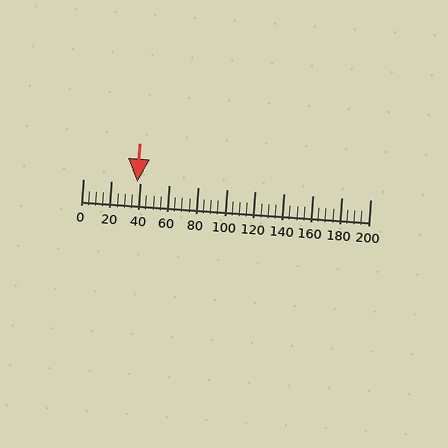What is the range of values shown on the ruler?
The ruler shows values from 0 to 200.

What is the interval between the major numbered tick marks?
The major tick marks are spaced 20 units apart.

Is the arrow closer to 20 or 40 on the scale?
The arrow is closer to 40.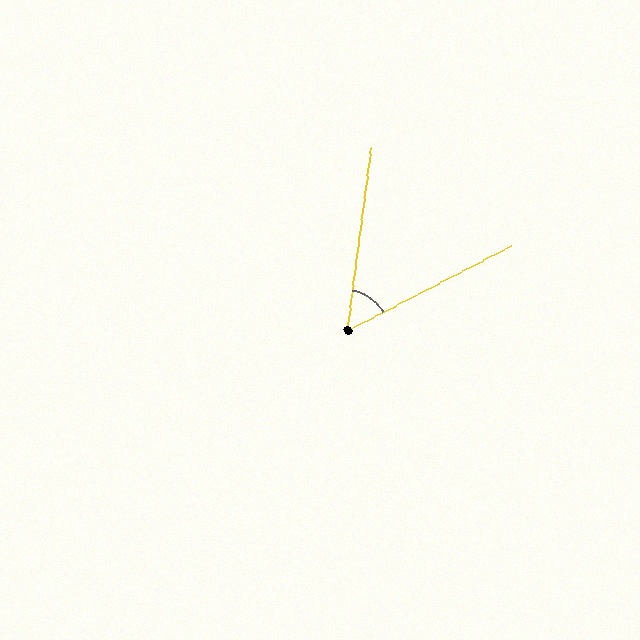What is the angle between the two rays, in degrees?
Approximately 55 degrees.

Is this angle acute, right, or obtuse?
It is acute.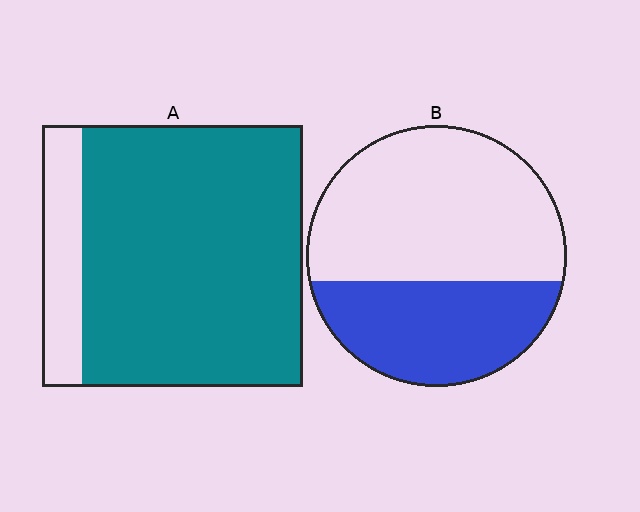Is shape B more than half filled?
No.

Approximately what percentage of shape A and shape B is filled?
A is approximately 85% and B is approximately 40%.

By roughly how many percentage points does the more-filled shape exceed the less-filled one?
By roughly 45 percentage points (A over B).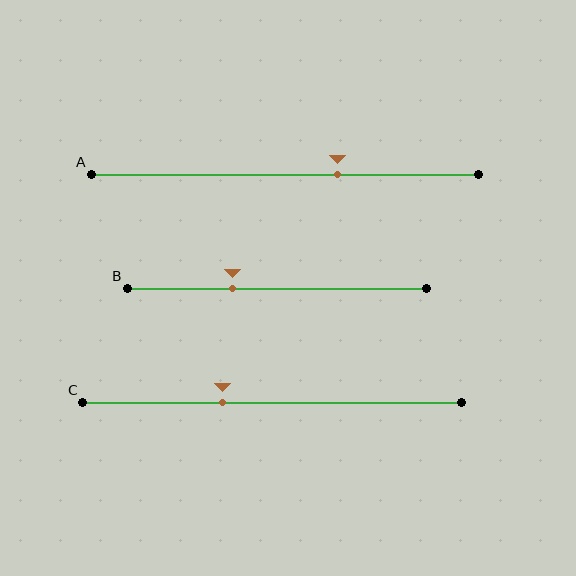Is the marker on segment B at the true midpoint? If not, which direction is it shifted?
No, the marker on segment B is shifted to the left by about 15% of the segment length.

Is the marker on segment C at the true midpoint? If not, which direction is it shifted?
No, the marker on segment C is shifted to the left by about 13% of the segment length.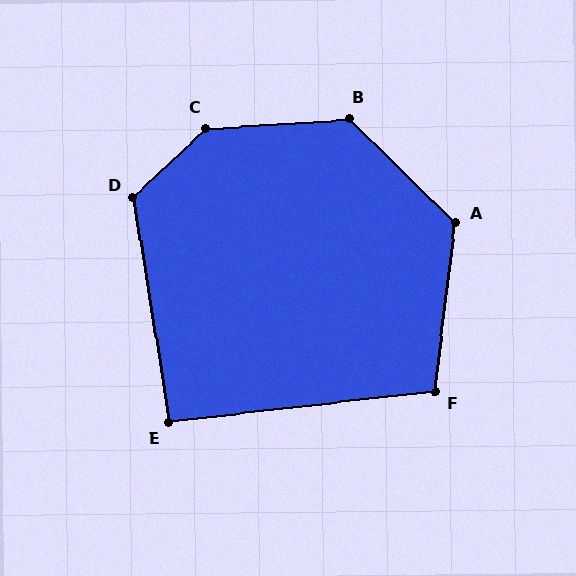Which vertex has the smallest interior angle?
E, at approximately 92 degrees.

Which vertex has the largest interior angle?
C, at approximately 140 degrees.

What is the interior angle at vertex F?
Approximately 104 degrees (obtuse).